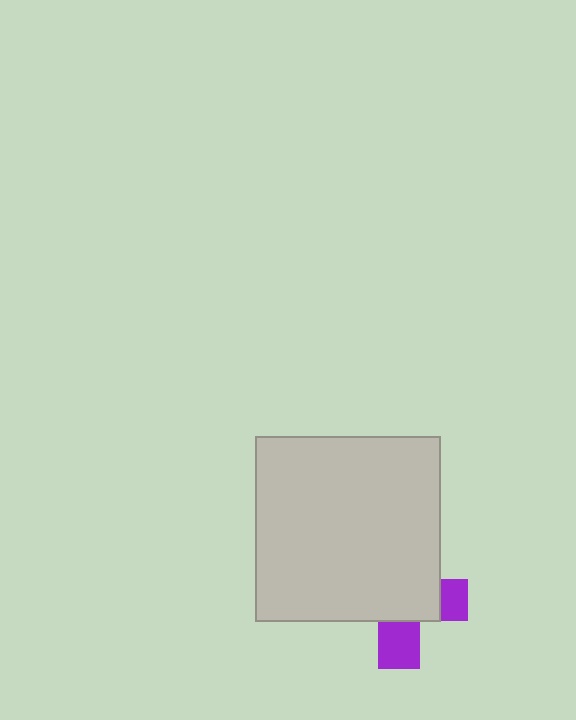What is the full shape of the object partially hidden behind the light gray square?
The partially hidden object is a purple cross.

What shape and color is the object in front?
The object in front is a light gray square.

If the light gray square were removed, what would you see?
You would see the complete purple cross.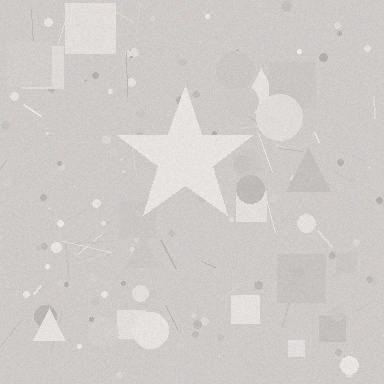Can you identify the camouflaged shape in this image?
The camouflaged shape is a star.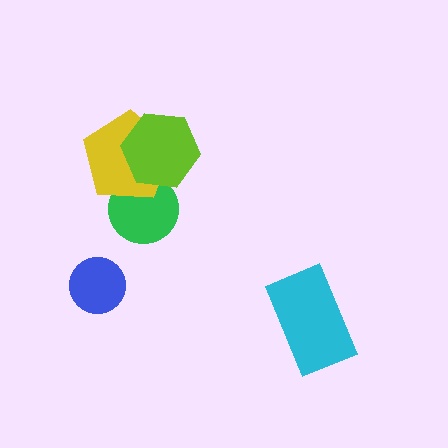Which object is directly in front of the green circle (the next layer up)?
The yellow pentagon is directly in front of the green circle.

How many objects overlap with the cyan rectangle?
0 objects overlap with the cyan rectangle.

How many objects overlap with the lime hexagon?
2 objects overlap with the lime hexagon.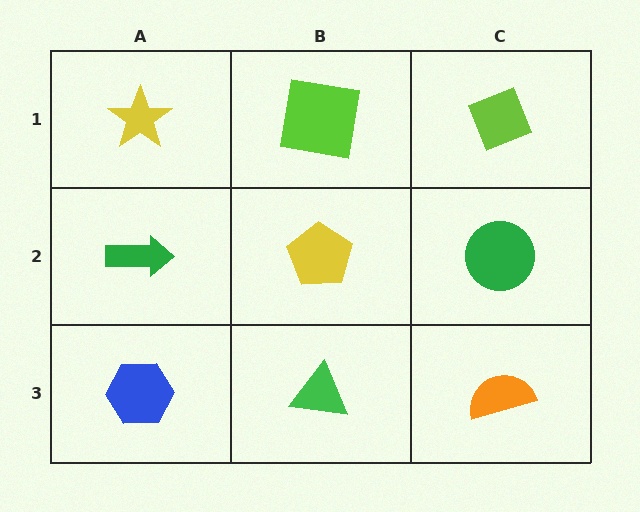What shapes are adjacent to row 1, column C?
A green circle (row 2, column C), a lime square (row 1, column B).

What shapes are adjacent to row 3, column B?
A yellow pentagon (row 2, column B), a blue hexagon (row 3, column A), an orange semicircle (row 3, column C).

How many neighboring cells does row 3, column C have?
2.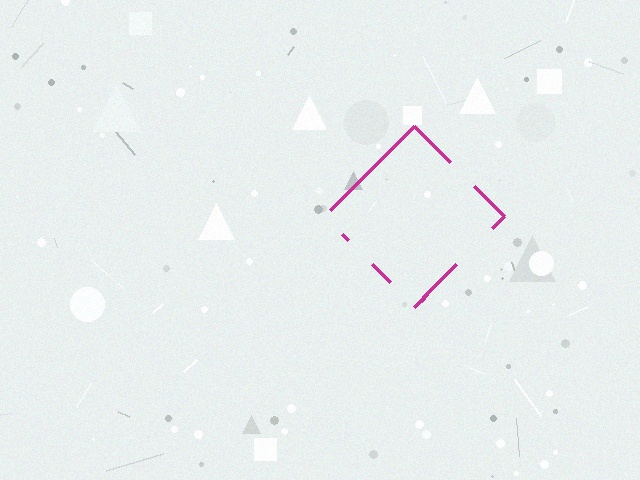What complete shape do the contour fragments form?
The contour fragments form a diamond.